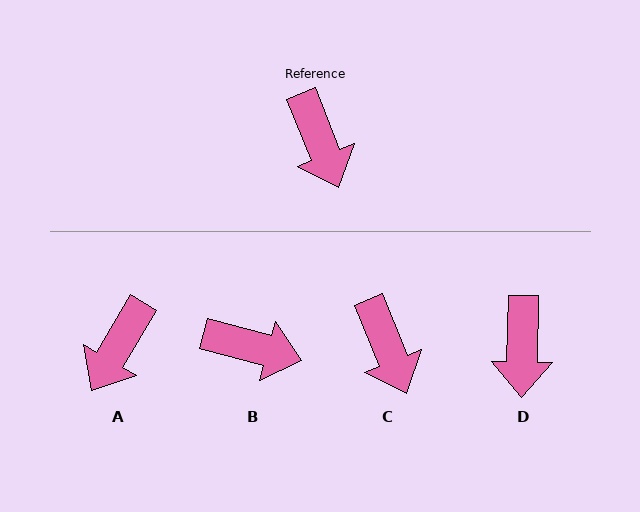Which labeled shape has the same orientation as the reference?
C.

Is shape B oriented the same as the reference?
No, it is off by about 53 degrees.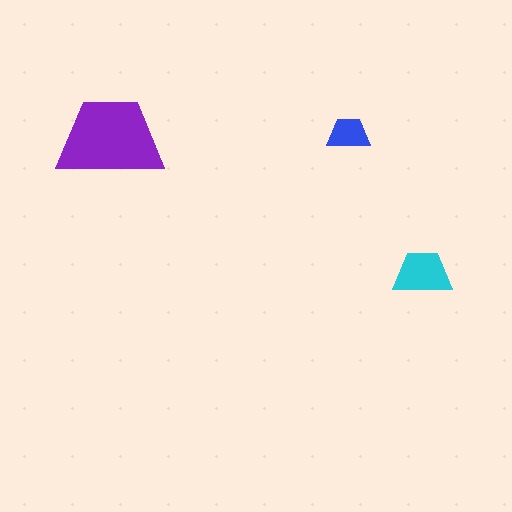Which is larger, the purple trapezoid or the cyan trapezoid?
The purple one.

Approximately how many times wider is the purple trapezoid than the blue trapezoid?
About 2.5 times wider.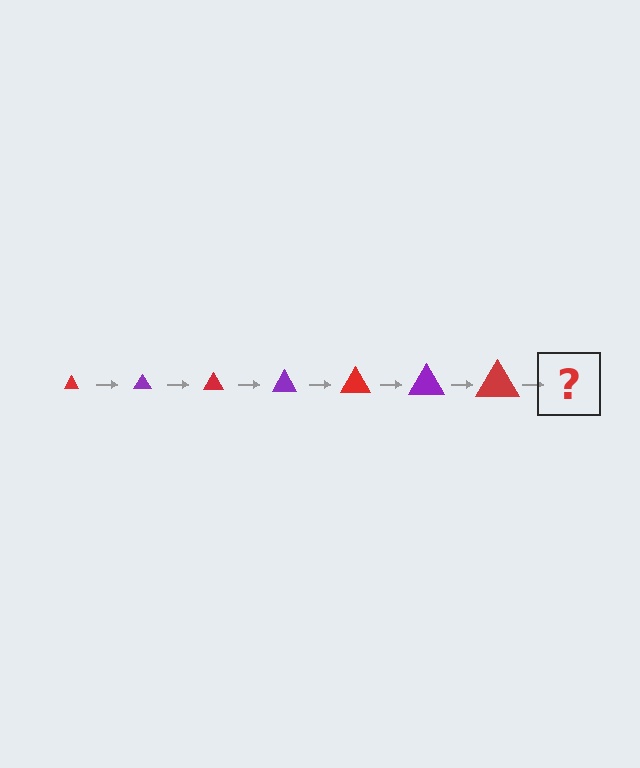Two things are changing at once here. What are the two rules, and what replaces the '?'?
The two rules are that the triangle grows larger each step and the color cycles through red and purple. The '?' should be a purple triangle, larger than the previous one.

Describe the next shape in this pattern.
It should be a purple triangle, larger than the previous one.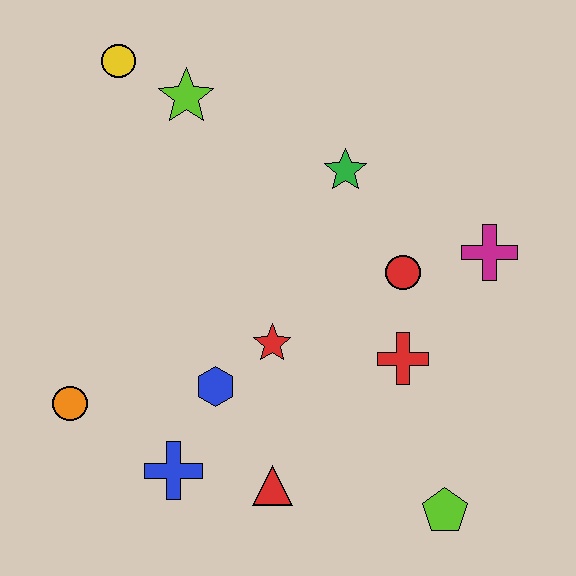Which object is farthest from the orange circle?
The magenta cross is farthest from the orange circle.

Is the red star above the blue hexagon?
Yes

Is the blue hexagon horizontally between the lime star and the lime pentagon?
Yes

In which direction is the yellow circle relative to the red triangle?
The yellow circle is above the red triangle.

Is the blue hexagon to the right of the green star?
No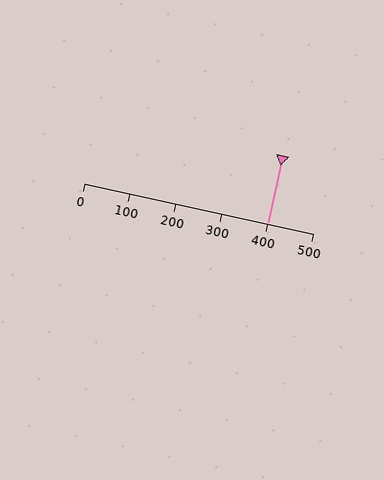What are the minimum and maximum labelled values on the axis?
The axis runs from 0 to 500.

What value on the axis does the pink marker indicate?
The marker indicates approximately 400.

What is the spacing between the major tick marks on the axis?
The major ticks are spaced 100 apart.